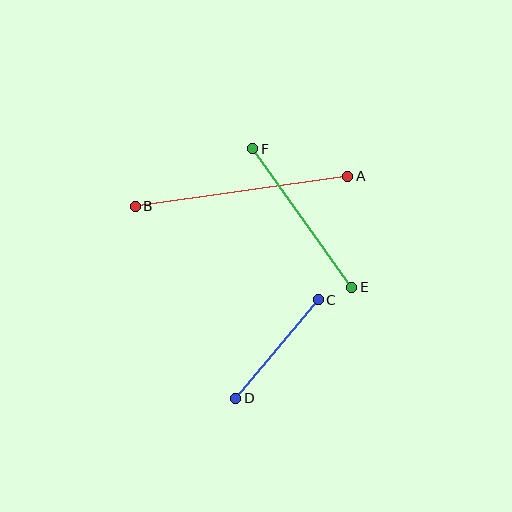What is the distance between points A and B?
The distance is approximately 214 pixels.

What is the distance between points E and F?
The distance is approximately 170 pixels.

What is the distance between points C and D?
The distance is approximately 128 pixels.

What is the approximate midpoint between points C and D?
The midpoint is at approximately (277, 349) pixels.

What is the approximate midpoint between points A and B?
The midpoint is at approximately (241, 191) pixels.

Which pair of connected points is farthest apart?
Points A and B are farthest apart.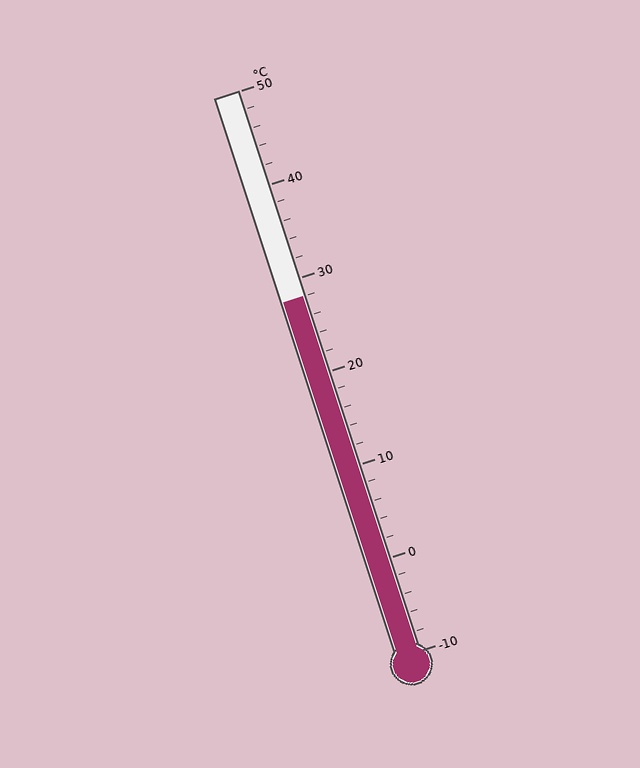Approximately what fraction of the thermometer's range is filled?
The thermometer is filled to approximately 65% of its range.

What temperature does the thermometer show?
The thermometer shows approximately 28°C.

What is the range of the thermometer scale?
The thermometer scale ranges from -10°C to 50°C.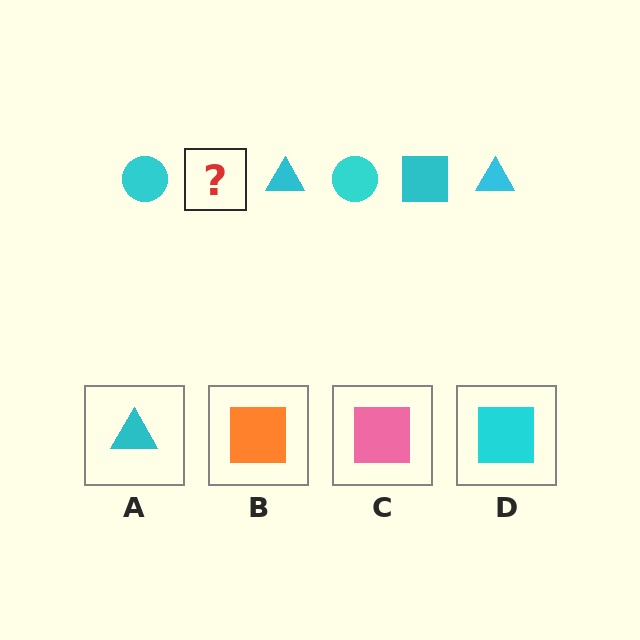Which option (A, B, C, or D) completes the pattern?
D.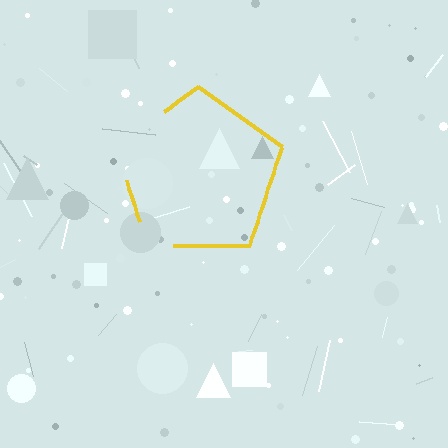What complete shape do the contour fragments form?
The contour fragments form a pentagon.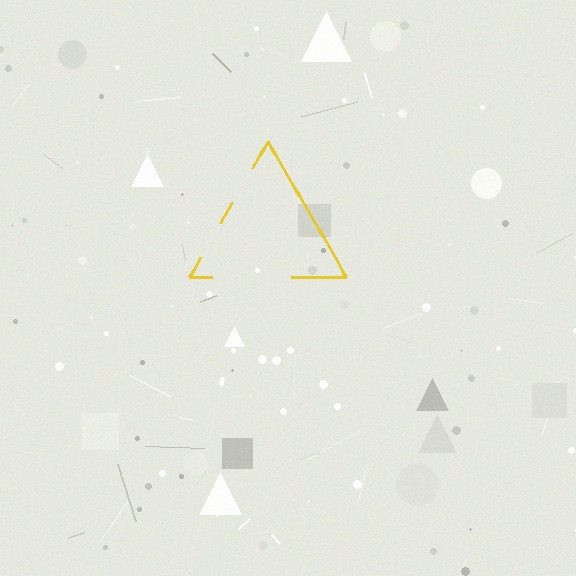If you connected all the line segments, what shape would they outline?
They would outline a triangle.